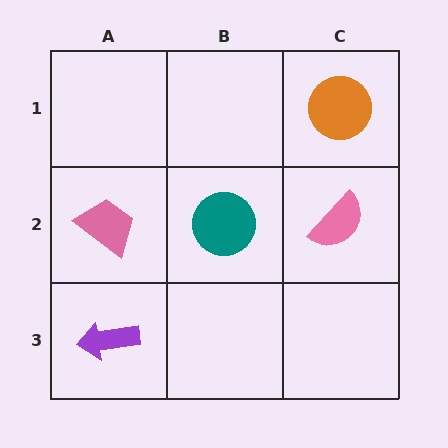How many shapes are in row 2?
3 shapes.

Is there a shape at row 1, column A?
No, that cell is empty.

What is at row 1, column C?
An orange circle.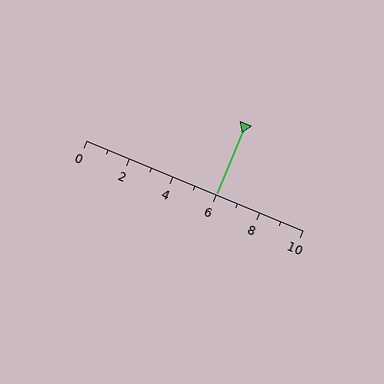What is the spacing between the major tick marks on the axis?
The major ticks are spaced 2 apart.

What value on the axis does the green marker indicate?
The marker indicates approximately 6.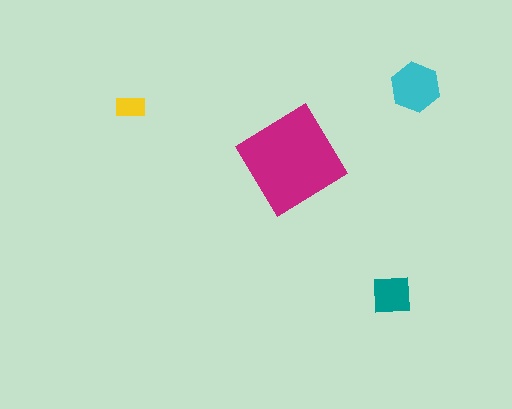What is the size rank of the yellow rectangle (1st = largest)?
4th.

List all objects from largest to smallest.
The magenta diamond, the cyan hexagon, the teal square, the yellow rectangle.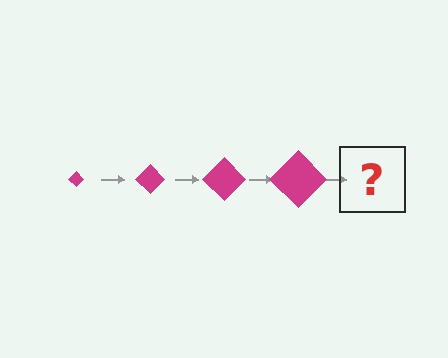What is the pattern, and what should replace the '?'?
The pattern is that the diamond gets progressively larger each step. The '?' should be a magenta diamond, larger than the previous one.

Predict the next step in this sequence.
The next step is a magenta diamond, larger than the previous one.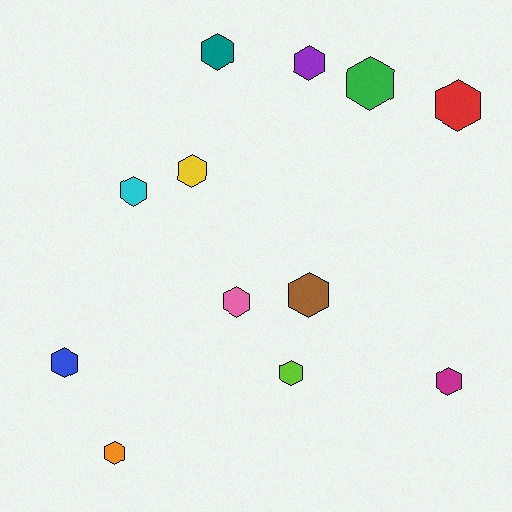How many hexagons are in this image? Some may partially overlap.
There are 12 hexagons.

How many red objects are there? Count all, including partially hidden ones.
There is 1 red object.